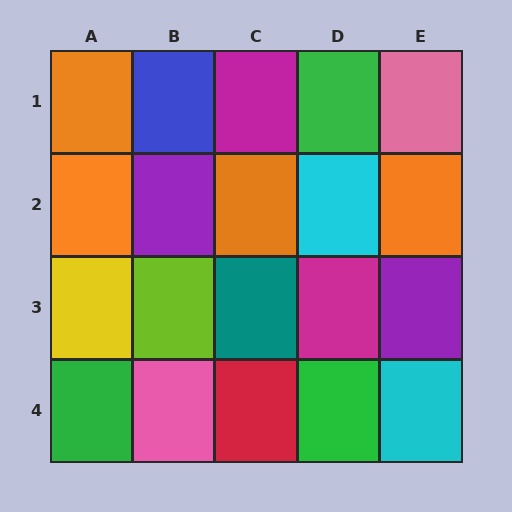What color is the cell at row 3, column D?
Magenta.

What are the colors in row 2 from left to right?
Orange, purple, orange, cyan, orange.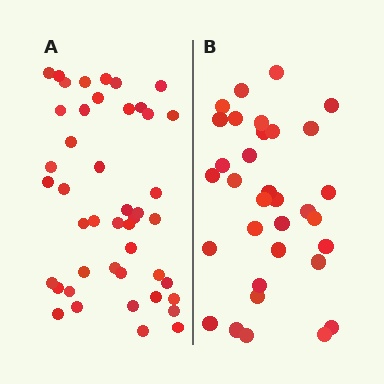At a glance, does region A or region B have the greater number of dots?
Region A (the left region) has more dots.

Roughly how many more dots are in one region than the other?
Region A has roughly 12 or so more dots than region B.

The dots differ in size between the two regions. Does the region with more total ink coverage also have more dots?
No. Region B has more total ink coverage because its dots are larger, but region A actually contains more individual dots. Total area can be misleading — the number of items is what matters here.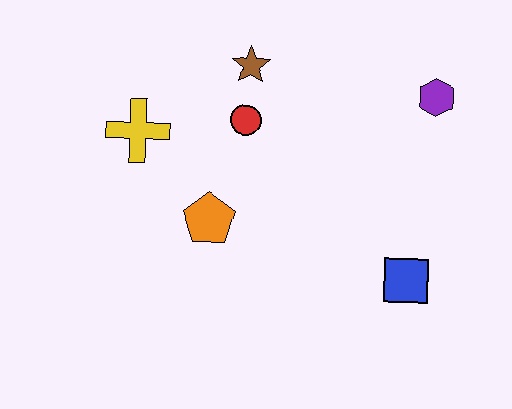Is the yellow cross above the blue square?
Yes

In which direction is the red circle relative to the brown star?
The red circle is below the brown star.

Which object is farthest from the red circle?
The blue square is farthest from the red circle.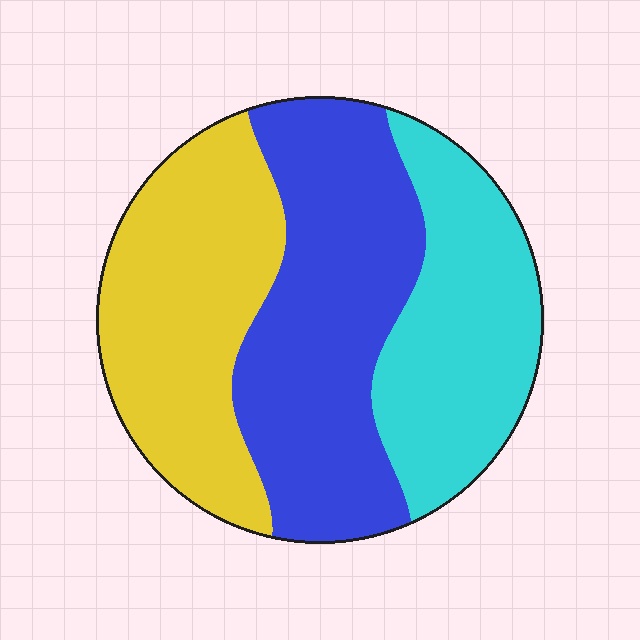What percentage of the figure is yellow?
Yellow takes up between a sixth and a third of the figure.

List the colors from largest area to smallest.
From largest to smallest: blue, yellow, cyan.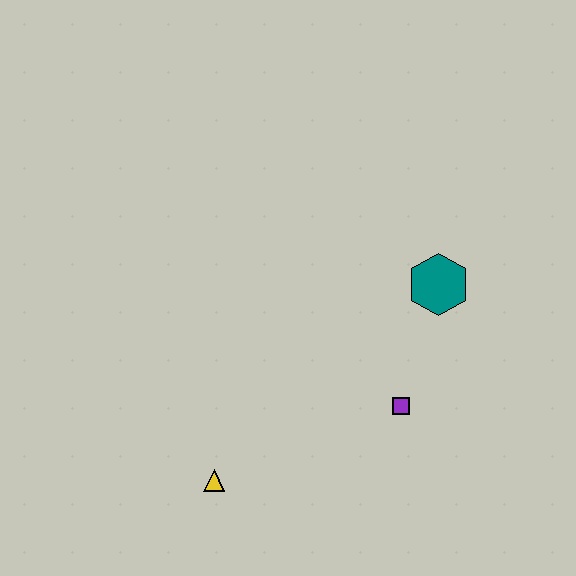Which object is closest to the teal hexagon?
The purple square is closest to the teal hexagon.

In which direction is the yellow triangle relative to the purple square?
The yellow triangle is to the left of the purple square.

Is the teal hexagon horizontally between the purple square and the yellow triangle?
No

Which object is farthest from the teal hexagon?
The yellow triangle is farthest from the teal hexagon.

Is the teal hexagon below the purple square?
No